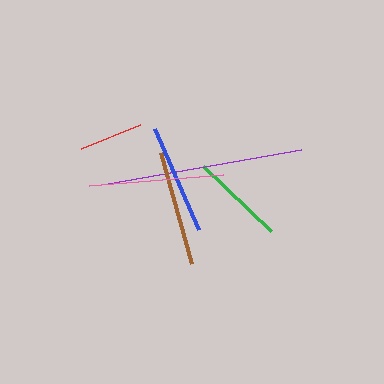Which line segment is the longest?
The purple line is the longest at approximately 196 pixels.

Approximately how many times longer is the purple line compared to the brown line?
The purple line is approximately 1.7 times the length of the brown line.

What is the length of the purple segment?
The purple segment is approximately 196 pixels long.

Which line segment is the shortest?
The red line is the shortest at approximately 63 pixels.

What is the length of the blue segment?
The blue segment is approximately 110 pixels long.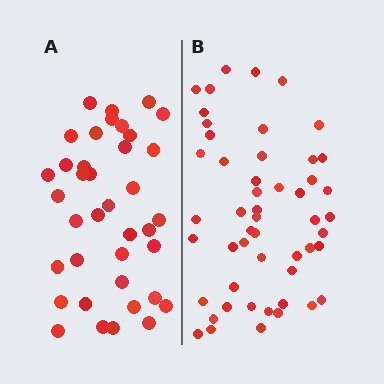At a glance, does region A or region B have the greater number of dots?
Region B (the right region) has more dots.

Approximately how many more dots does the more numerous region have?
Region B has approximately 15 more dots than region A.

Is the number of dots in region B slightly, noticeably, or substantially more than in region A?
Region B has noticeably more, but not dramatically so. The ratio is roughly 1.3 to 1.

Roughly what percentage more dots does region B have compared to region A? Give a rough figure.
About 35% more.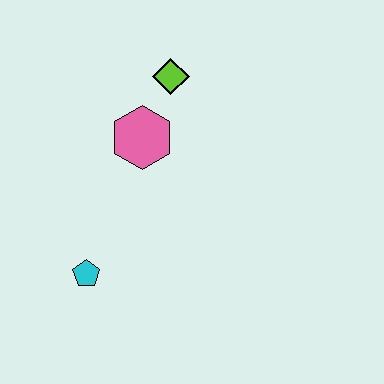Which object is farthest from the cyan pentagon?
The lime diamond is farthest from the cyan pentagon.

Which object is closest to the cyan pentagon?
The pink hexagon is closest to the cyan pentagon.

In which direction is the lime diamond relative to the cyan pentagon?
The lime diamond is above the cyan pentagon.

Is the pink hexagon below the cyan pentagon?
No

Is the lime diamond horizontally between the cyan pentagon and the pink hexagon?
No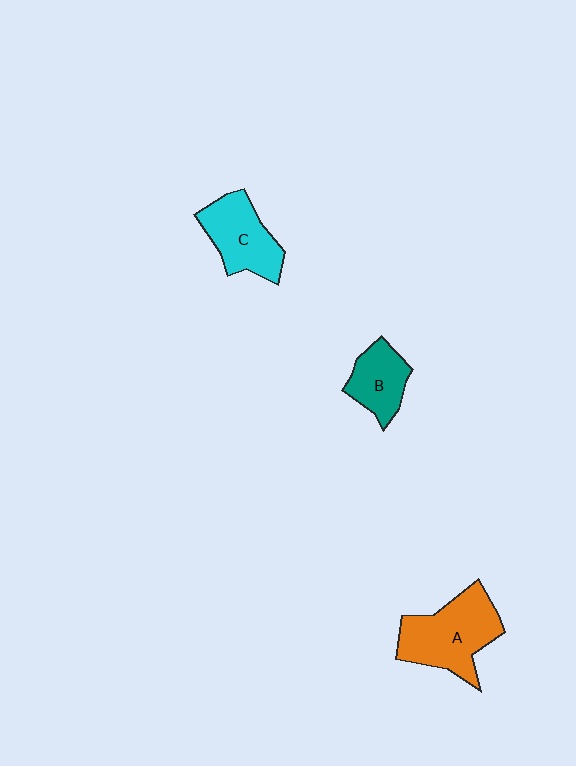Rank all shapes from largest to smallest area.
From largest to smallest: A (orange), C (cyan), B (teal).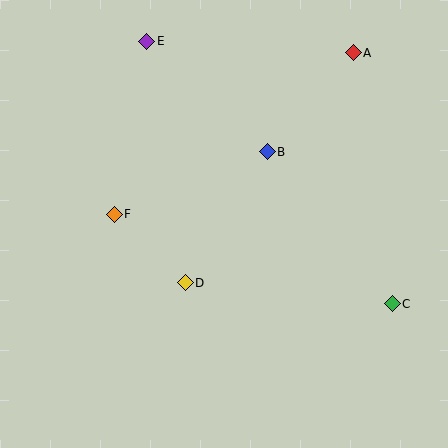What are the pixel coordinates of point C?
Point C is at (392, 304).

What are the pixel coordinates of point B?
Point B is at (267, 152).